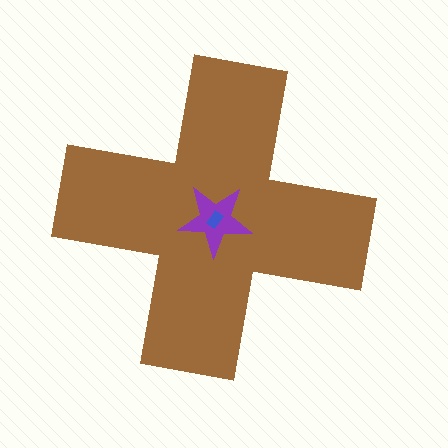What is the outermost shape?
The brown cross.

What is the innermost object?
The blue rectangle.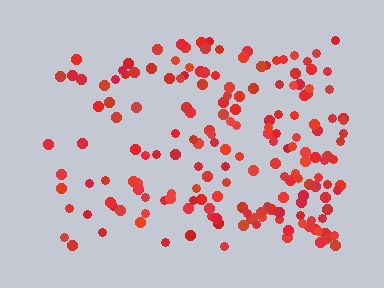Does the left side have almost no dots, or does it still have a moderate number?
Still a moderate number, just noticeably fewer than the right.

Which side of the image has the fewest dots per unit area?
The left.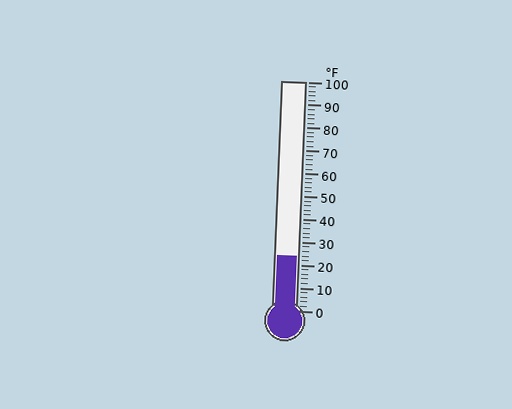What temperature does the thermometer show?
The thermometer shows approximately 24°F.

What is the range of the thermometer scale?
The thermometer scale ranges from 0°F to 100°F.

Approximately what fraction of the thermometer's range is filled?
The thermometer is filled to approximately 25% of its range.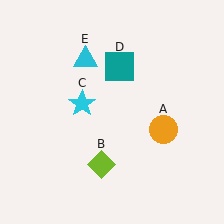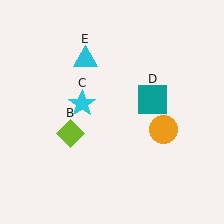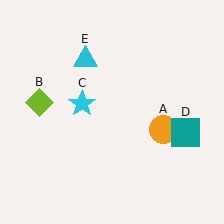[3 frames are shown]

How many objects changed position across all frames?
2 objects changed position: lime diamond (object B), teal square (object D).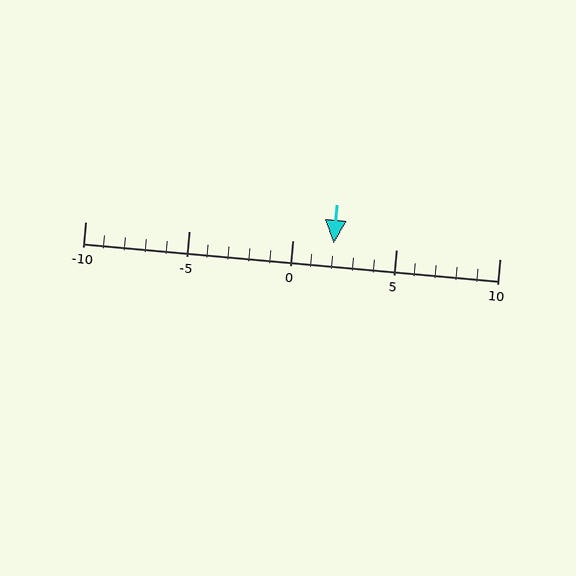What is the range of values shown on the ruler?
The ruler shows values from -10 to 10.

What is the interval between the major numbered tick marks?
The major tick marks are spaced 5 units apart.